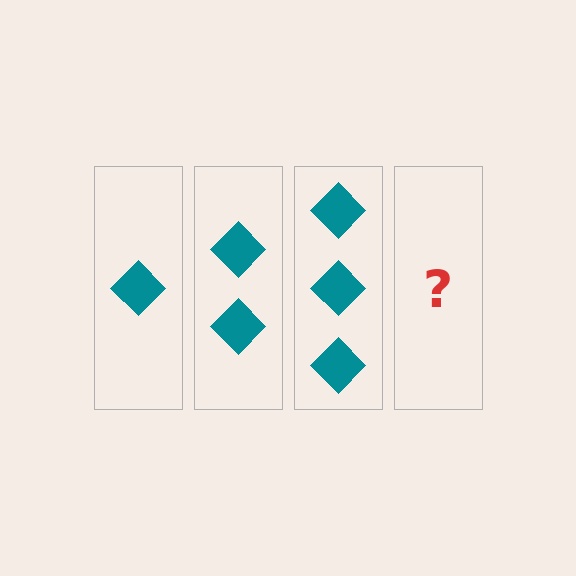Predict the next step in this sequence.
The next step is 4 diamonds.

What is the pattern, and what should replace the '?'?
The pattern is that each step adds one more diamond. The '?' should be 4 diamonds.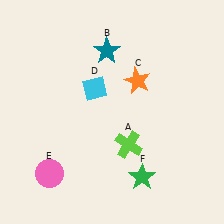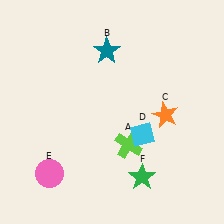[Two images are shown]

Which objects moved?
The objects that moved are: the orange star (C), the cyan diamond (D).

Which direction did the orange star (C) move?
The orange star (C) moved down.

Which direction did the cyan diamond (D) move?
The cyan diamond (D) moved right.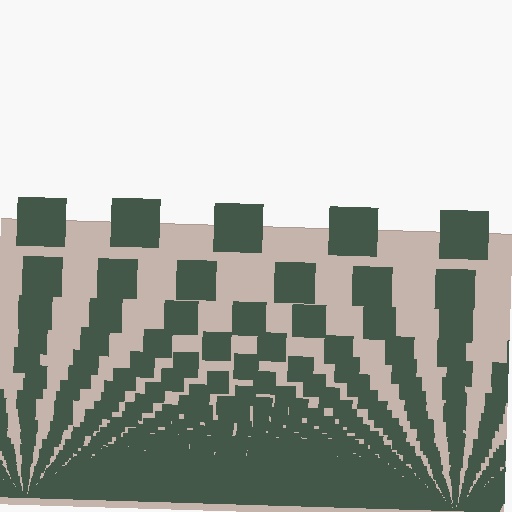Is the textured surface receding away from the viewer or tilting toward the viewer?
The surface appears to tilt toward the viewer. Texture elements get larger and sparser toward the top.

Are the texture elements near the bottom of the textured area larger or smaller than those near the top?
Smaller. The gradient is inverted — elements near the bottom are smaller and denser.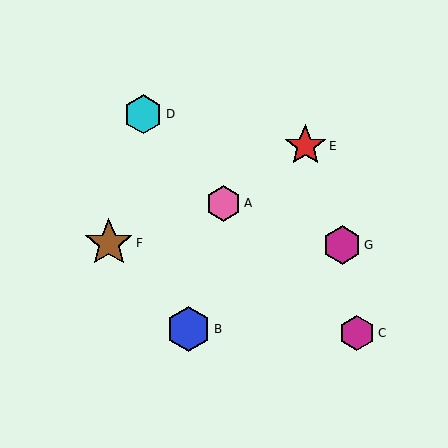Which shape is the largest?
The brown star (labeled F) is the largest.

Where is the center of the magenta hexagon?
The center of the magenta hexagon is at (357, 333).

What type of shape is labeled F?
Shape F is a brown star.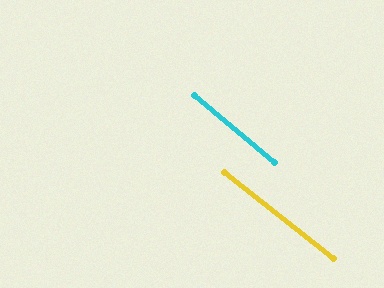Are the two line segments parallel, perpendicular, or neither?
Parallel — their directions differ by only 1.5°.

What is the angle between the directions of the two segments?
Approximately 1 degree.